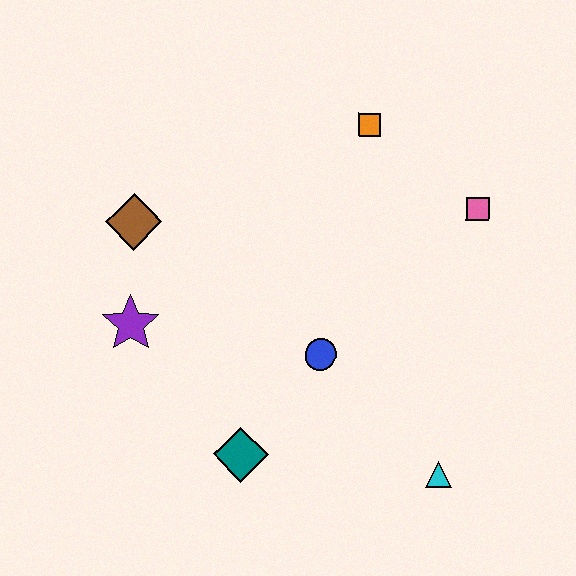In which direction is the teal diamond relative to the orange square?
The teal diamond is below the orange square.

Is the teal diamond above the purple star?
No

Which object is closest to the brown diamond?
The purple star is closest to the brown diamond.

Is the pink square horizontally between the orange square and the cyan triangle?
No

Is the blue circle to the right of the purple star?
Yes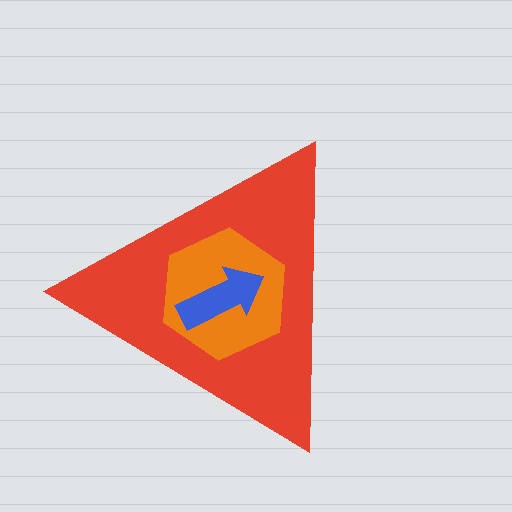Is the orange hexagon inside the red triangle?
Yes.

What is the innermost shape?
The blue arrow.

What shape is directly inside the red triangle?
The orange hexagon.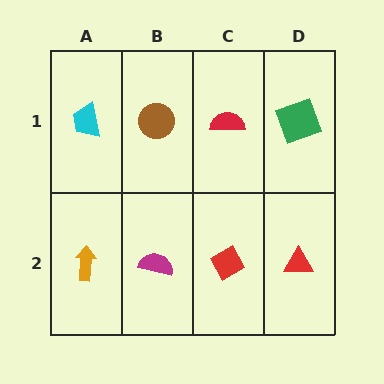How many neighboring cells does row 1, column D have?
2.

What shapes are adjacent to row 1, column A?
An orange arrow (row 2, column A), a brown circle (row 1, column B).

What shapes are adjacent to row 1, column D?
A red triangle (row 2, column D), a red semicircle (row 1, column C).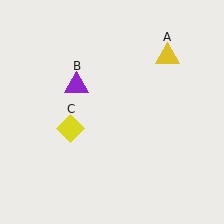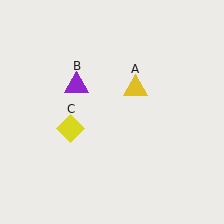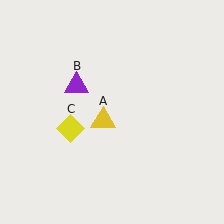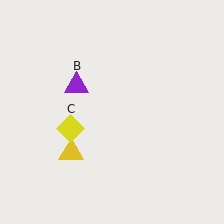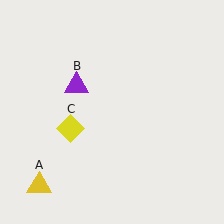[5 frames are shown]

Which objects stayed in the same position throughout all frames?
Purple triangle (object B) and yellow diamond (object C) remained stationary.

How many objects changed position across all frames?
1 object changed position: yellow triangle (object A).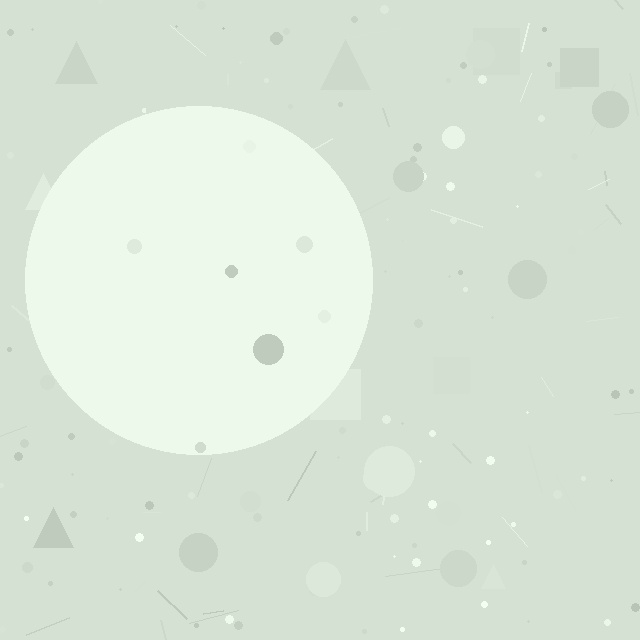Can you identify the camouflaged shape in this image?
The camouflaged shape is a circle.